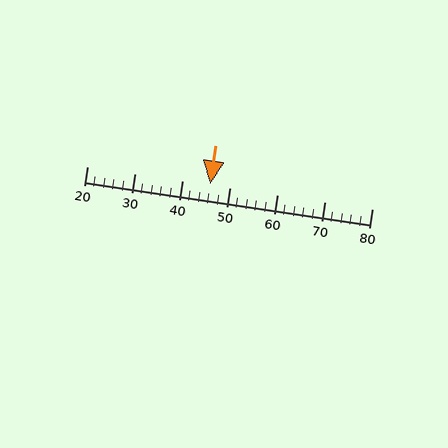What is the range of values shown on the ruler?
The ruler shows values from 20 to 80.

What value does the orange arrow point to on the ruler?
The orange arrow points to approximately 46.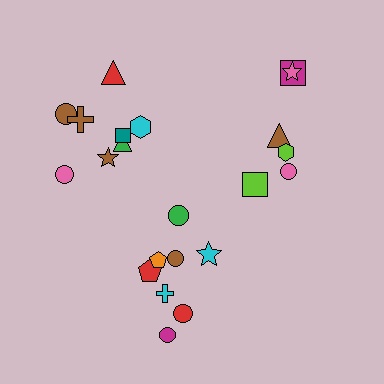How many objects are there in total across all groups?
There are 22 objects.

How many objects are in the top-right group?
There are 6 objects.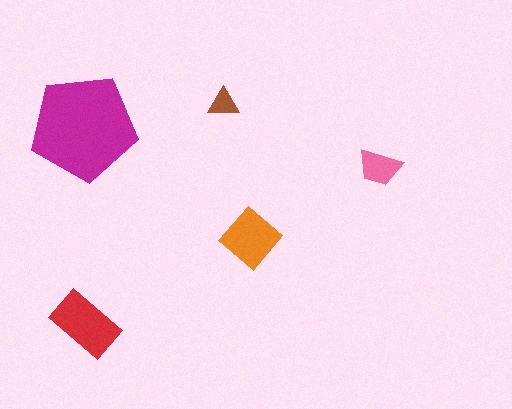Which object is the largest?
The magenta pentagon.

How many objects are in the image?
There are 5 objects in the image.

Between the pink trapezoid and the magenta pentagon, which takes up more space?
The magenta pentagon.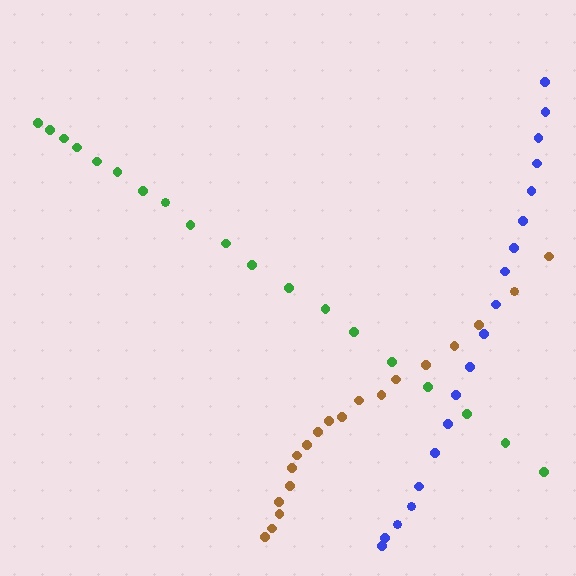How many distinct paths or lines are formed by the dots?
There are 3 distinct paths.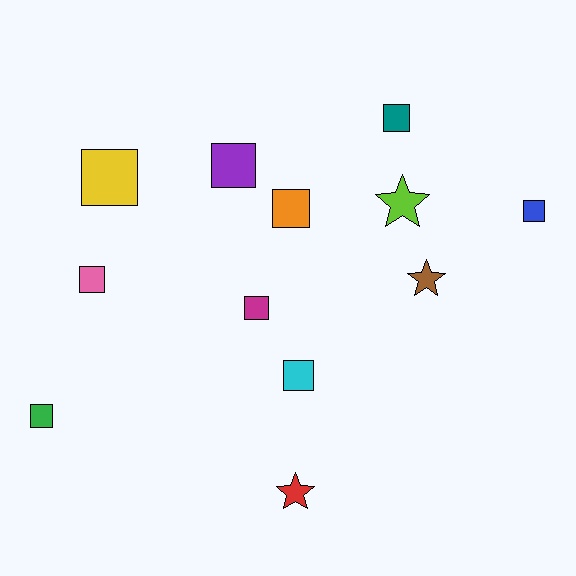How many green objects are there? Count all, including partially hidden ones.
There is 1 green object.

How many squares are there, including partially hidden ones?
There are 9 squares.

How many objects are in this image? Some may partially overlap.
There are 12 objects.